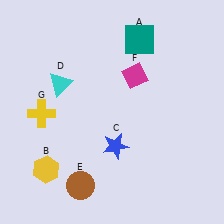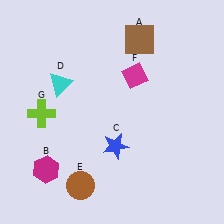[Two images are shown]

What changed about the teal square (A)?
In Image 1, A is teal. In Image 2, it changed to brown.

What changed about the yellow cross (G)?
In Image 1, G is yellow. In Image 2, it changed to lime.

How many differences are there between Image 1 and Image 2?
There are 3 differences between the two images.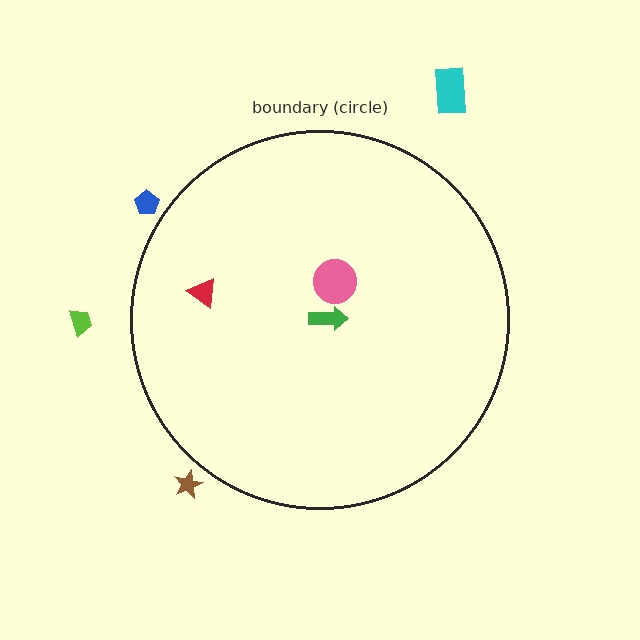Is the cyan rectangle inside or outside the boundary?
Outside.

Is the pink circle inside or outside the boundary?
Inside.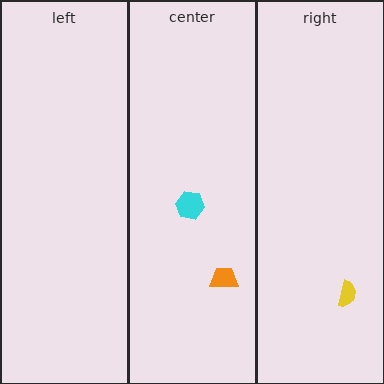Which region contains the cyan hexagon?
The center region.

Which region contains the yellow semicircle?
The right region.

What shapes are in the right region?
The yellow semicircle.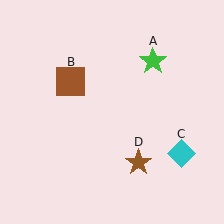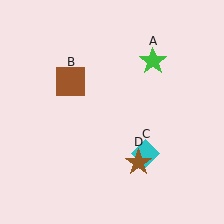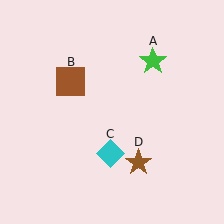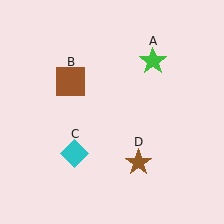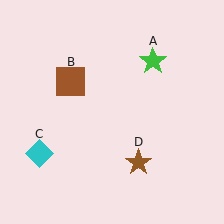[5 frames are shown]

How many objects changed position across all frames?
1 object changed position: cyan diamond (object C).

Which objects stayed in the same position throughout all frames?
Green star (object A) and brown square (object B) and brown star (object D) remained stationary.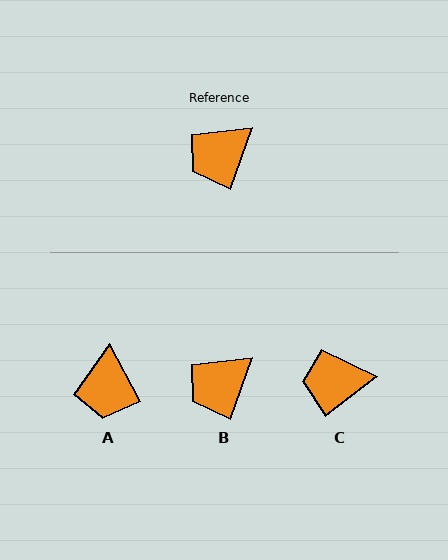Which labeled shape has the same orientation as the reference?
B.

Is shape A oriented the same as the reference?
No, it is off by about 48 degrees.